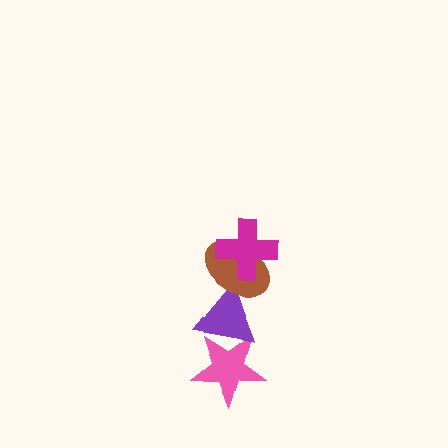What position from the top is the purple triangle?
The purple triangle is 3rd from the top.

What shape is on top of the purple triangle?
The brown ellipse is on top of the purple triangle.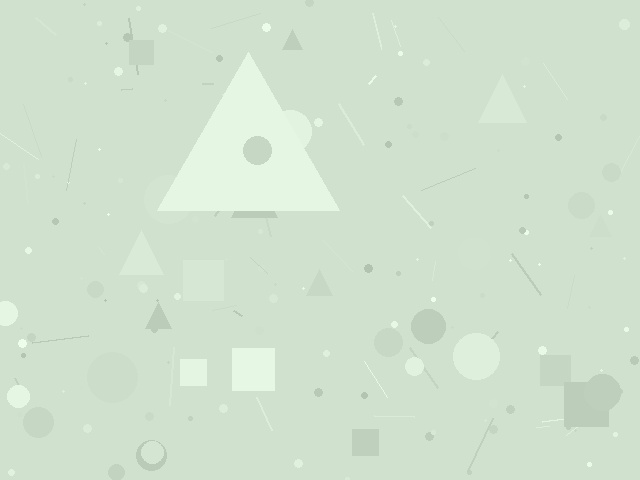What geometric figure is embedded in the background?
A triangle is embedded in the background.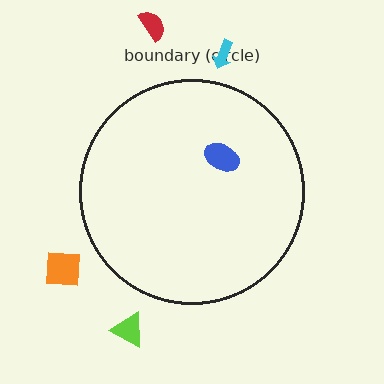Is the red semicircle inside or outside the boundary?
Outside.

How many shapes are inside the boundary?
1 inside, 4 outside.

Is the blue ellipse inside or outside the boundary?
Inside.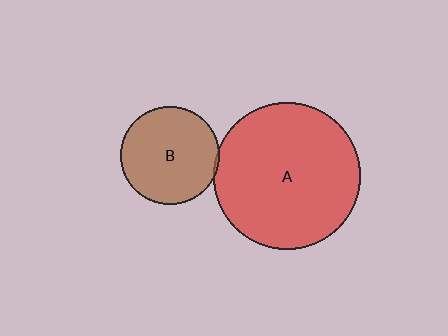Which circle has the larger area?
Circle A (red).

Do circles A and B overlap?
Yes.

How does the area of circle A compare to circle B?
Approximately 2.2 times.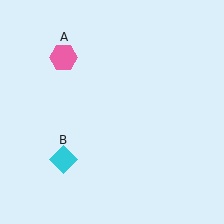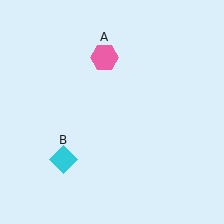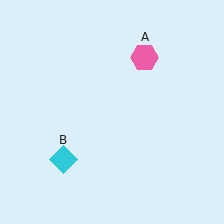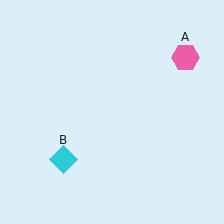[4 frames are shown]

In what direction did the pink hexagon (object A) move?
The pink hexagon (object A) moved right.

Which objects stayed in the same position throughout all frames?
Cyan diamond (object B) remained stationary.